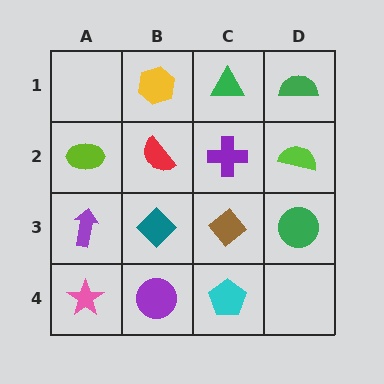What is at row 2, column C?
A purple cross.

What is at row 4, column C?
A cyan pentagon.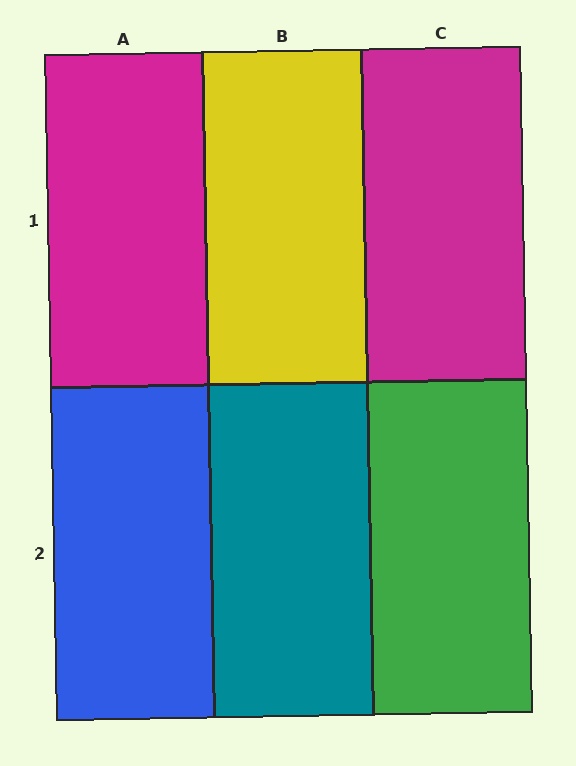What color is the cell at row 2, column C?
Green.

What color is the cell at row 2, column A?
Blue.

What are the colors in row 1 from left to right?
Magenta, yellow, magenta.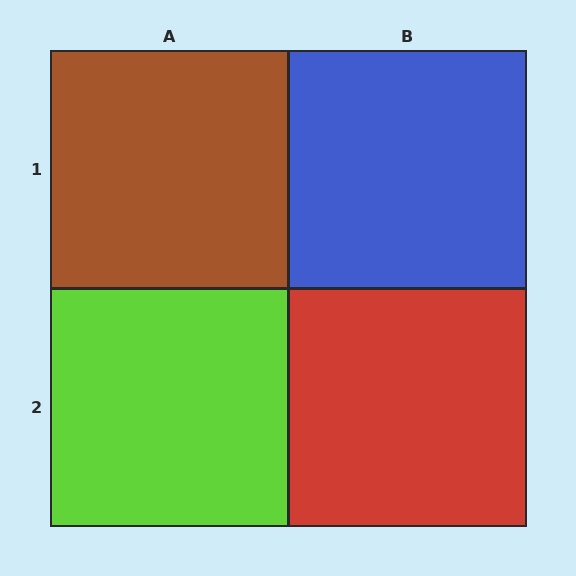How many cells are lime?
1 cell is lime.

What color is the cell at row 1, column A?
Brown.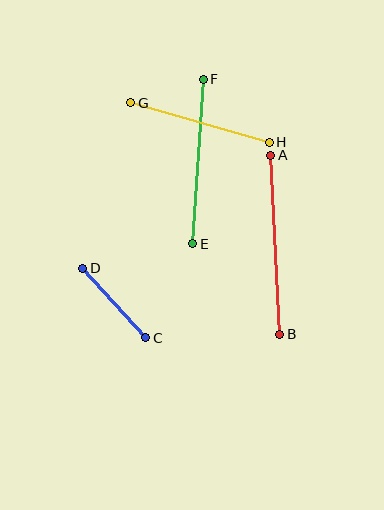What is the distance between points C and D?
The distance is approximately 94 pixels.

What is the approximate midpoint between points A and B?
The midpoint is at approximately (275, 245) pixels.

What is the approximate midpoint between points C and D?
The midpoint is at approximately (114, 303) pixels.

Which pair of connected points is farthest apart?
Points A and B are farthest apart.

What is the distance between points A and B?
The distance is approximately 179 pixels.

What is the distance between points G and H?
The distance is approximately 144 pixels.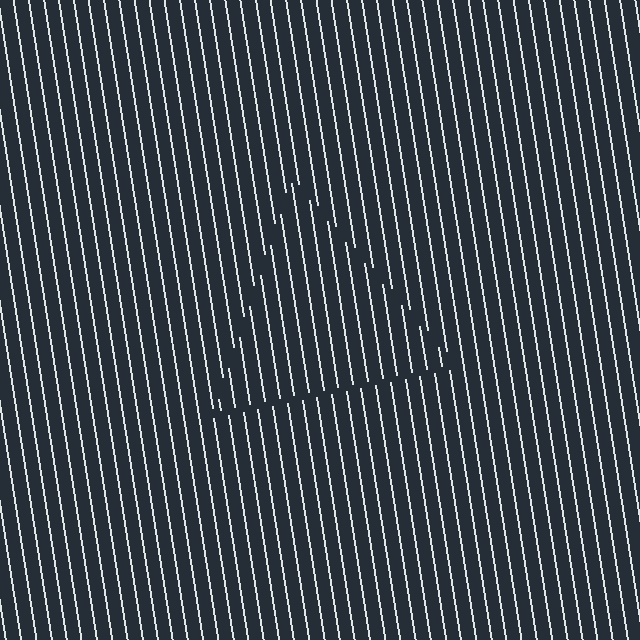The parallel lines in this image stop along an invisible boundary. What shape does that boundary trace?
An illusory triangle. The interior of the shape contains the same grating, shifted by half a period — the contour is defined by the phase discontinuity where line-ends from the inner and outer gratings abut.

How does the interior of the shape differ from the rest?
The interior of the shape contains the same grating, shifted by half a period — the contour is defined by the phase discontinuity where line-ends from the inner and outer gratings abut.